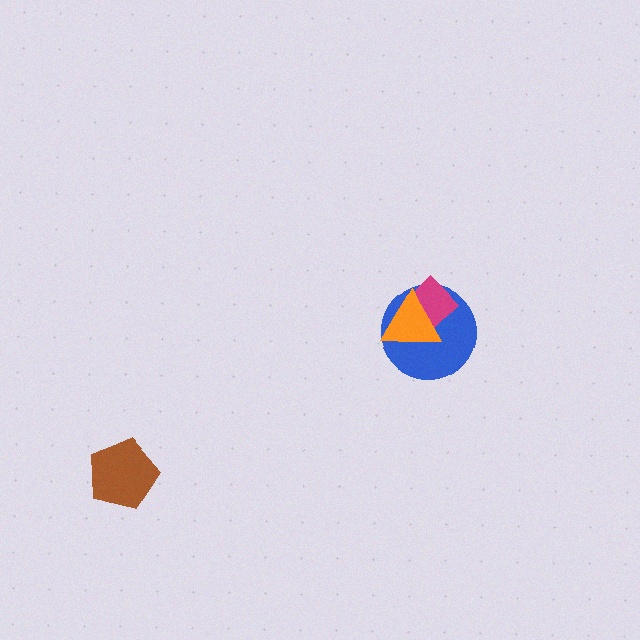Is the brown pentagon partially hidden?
No, no other shape covers it.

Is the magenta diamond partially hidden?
Yes, it is partially covered by another shape.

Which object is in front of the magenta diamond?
The orange triangle is in front of the magenta diamond.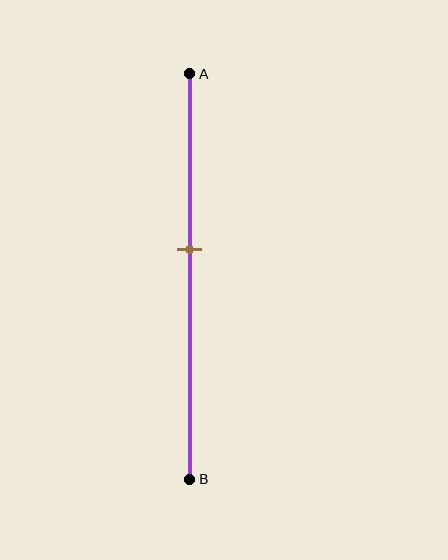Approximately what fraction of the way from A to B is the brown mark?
The brown mark is approximately 45% of the way from A to B.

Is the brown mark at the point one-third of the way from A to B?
No, the mark is at about 45% from A, not at the 33% one-third point.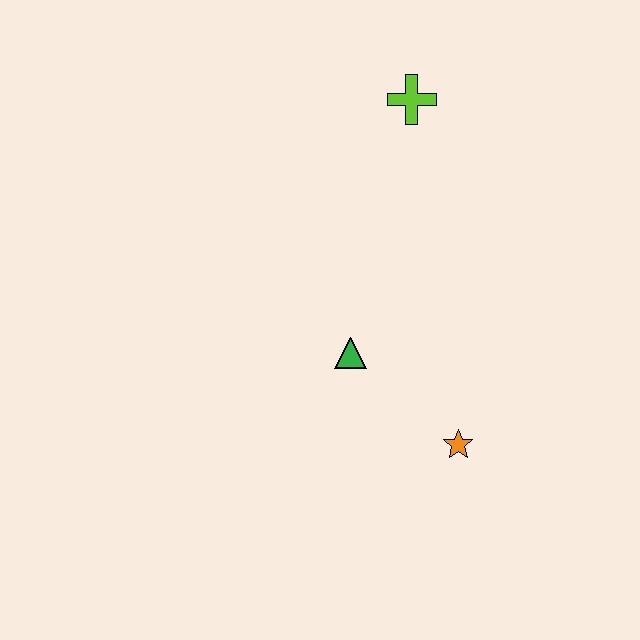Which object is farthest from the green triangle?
The lime cross is farthest from the green triangle.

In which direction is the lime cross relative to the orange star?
The lime cross is above the orange star.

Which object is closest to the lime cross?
The green triangle is closest to the lime cross.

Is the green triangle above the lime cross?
No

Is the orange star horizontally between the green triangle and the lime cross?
No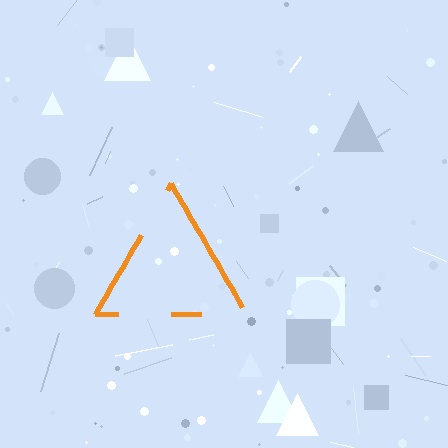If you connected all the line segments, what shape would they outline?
They would outline a triangle.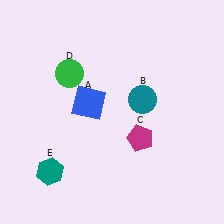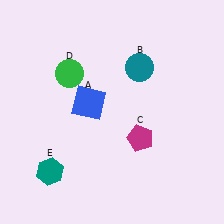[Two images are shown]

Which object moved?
The teal circle (B) moved up.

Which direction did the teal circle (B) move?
The teal circle (B) moved up.